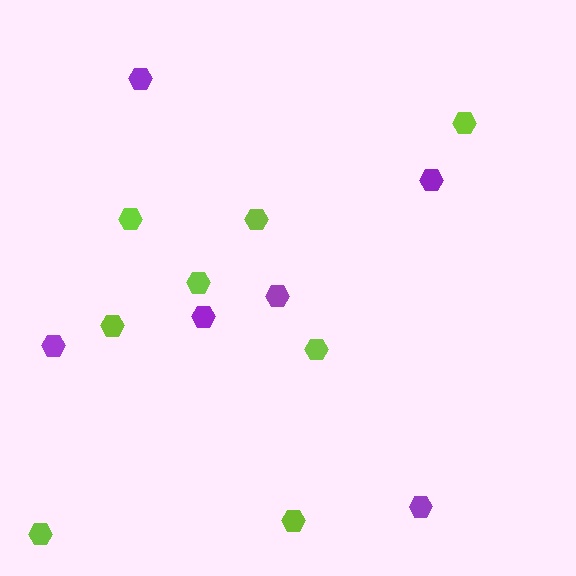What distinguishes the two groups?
There are 2 groups: one group of purple hexagons (6) and one group of lime hexagons (8).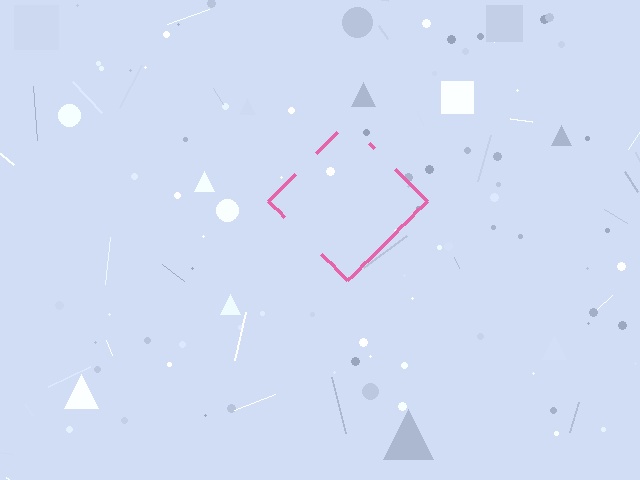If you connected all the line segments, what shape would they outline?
They would outline a diamond.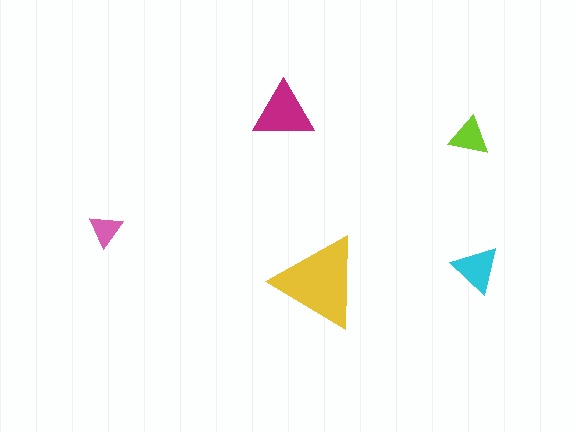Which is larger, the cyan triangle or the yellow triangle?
The yellow one.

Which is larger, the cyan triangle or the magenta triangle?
The magenta one.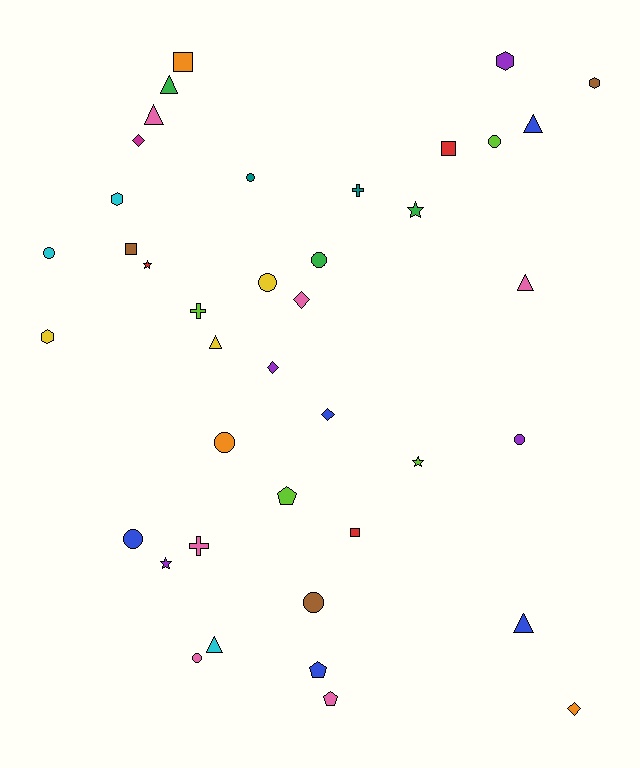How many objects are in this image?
There are 40 objects.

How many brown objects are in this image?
There are 3 brown objects.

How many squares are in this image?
There are 4 squares.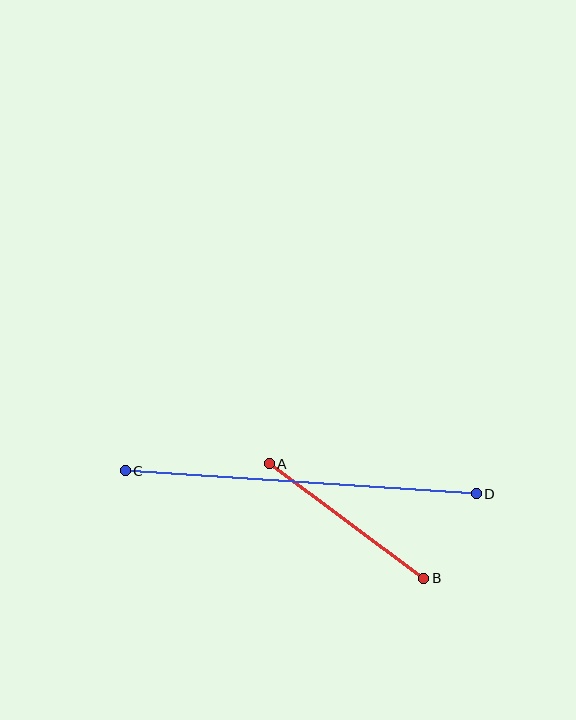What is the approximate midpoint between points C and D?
The midpoint is at approximately (301, 482) pixels.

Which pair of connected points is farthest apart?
Points C and D are farthest apart.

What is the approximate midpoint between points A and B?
The midpoint is at approximately (347, 521) pixels.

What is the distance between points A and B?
The distance is approximately 193 pixels.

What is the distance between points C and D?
The distance is approximately 352 pixels.